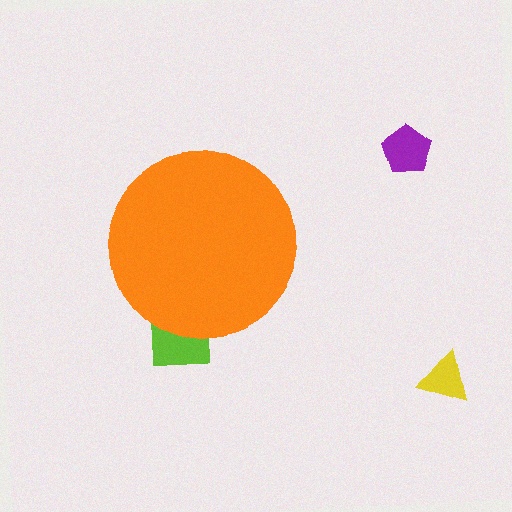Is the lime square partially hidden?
Yes, the lime square is partially hidden behind the orange circle.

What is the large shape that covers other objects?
An orange circle.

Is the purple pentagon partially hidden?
No, the purple pentagon is fully visible.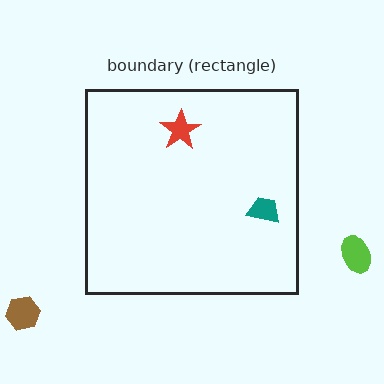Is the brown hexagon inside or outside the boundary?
Outside.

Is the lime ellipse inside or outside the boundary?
Outside.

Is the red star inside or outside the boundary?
Inside.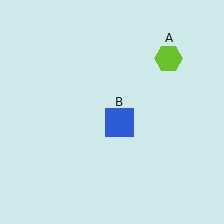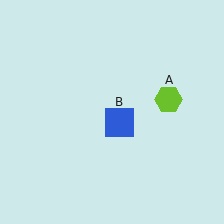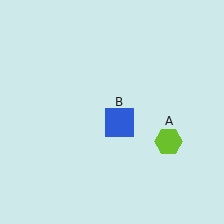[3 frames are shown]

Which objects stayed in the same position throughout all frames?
Blue square (object B) remained stationary.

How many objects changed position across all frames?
1 object changed position: lime hexagon (object A).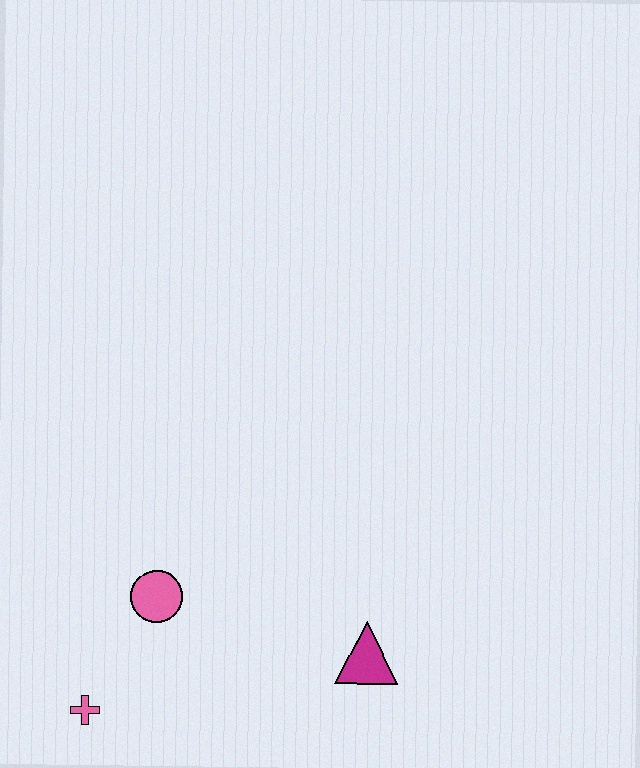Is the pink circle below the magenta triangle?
No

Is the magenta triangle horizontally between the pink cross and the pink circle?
No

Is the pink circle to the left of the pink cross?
No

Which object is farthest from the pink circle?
The magenta triangle is farthest from the pink circle.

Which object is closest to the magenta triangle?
The pink circle is closest to the magenta triangle.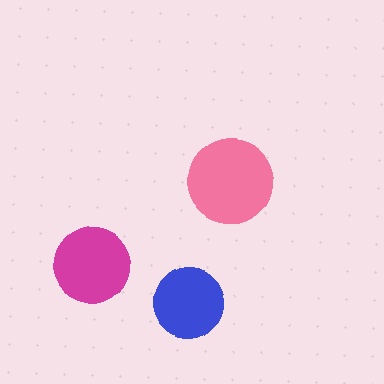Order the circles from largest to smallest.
the pink one, the magenta one, the blue one.